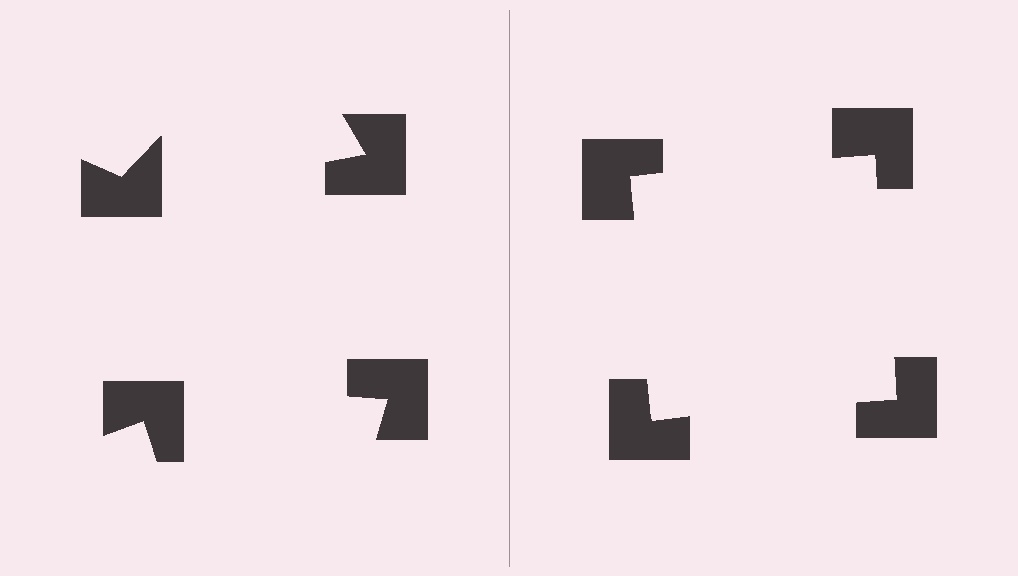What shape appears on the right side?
An illusory square.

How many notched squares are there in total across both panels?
8 — 4 on each side.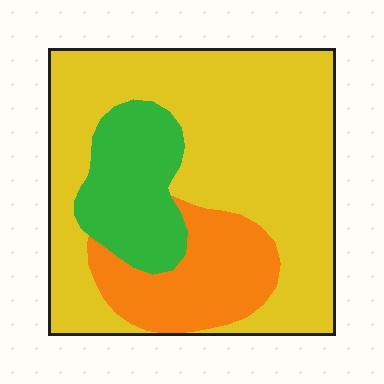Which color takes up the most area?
Yellow, at roughly 65%.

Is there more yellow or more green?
Yellow.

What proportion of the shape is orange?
Orange takes up about one fifth (1/5) of the shape.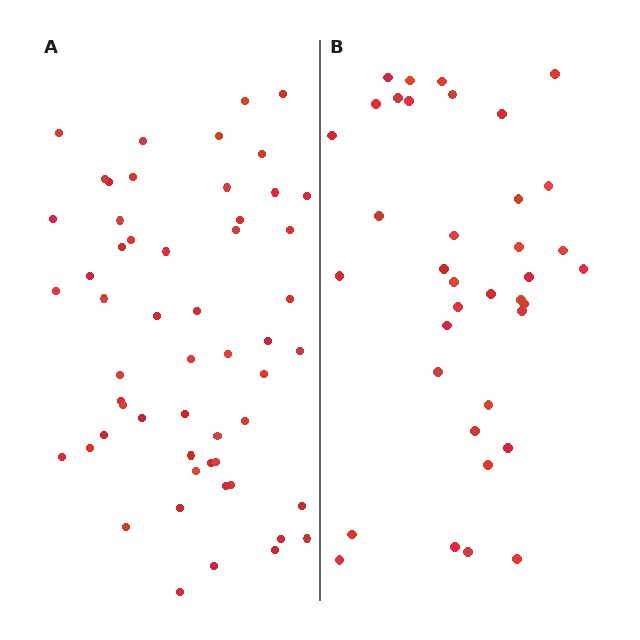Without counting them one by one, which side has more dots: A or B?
Region A (the left region) has more dots.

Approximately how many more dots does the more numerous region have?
Region A has approximately 20 more dots than region B.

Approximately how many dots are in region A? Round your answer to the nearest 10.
About 60 dots. (The exact count is 55, which rounds to 60.)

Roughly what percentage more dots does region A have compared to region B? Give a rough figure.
About 50% more.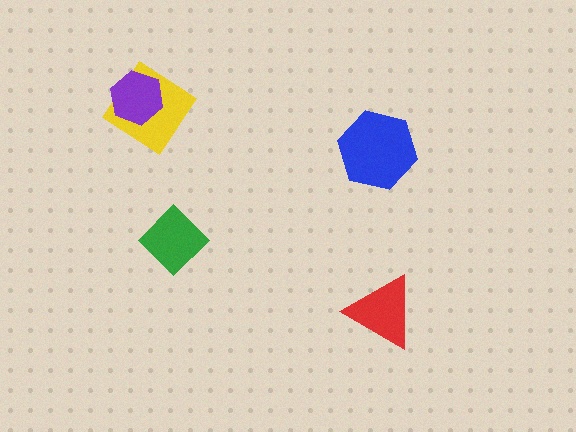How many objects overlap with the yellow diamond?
1 object overlaps with the yellow diamond.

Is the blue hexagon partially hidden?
No, no other shape covers it.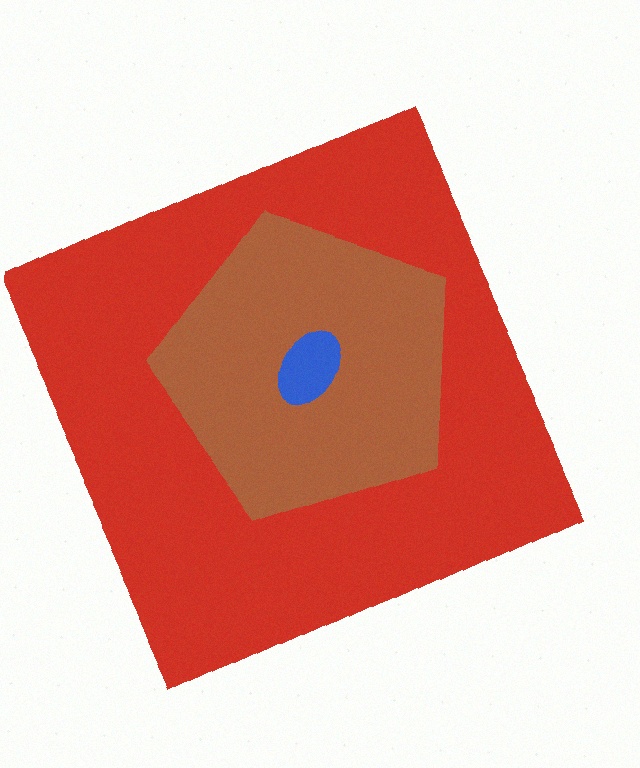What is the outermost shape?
The red square.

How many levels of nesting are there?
3.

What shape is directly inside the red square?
The brown pentagon.